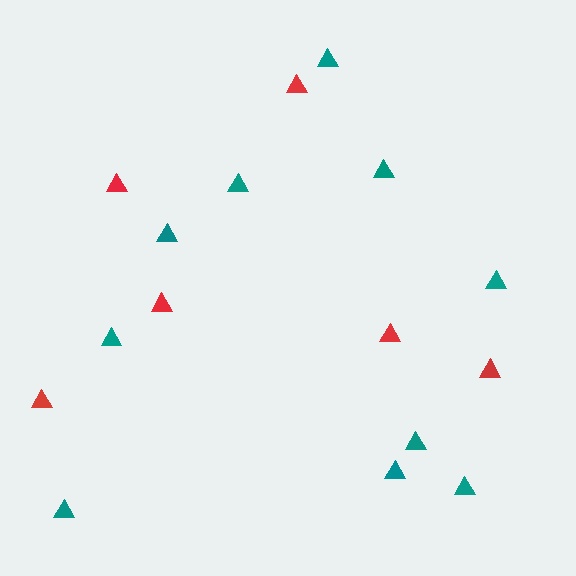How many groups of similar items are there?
There are 2 groups: one group of red triangles (6) and one group of teal triangles (10).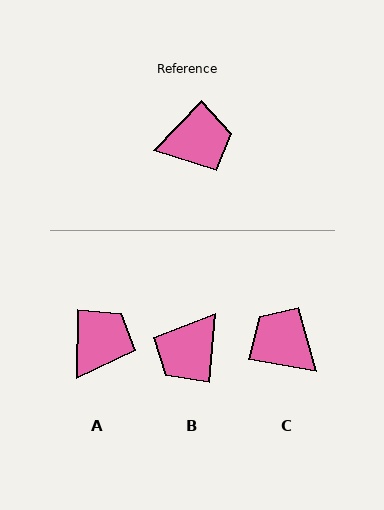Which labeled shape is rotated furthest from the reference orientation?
B, about 141 degrees away.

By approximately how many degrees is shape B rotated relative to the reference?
Approximately 141 degrees clockwise.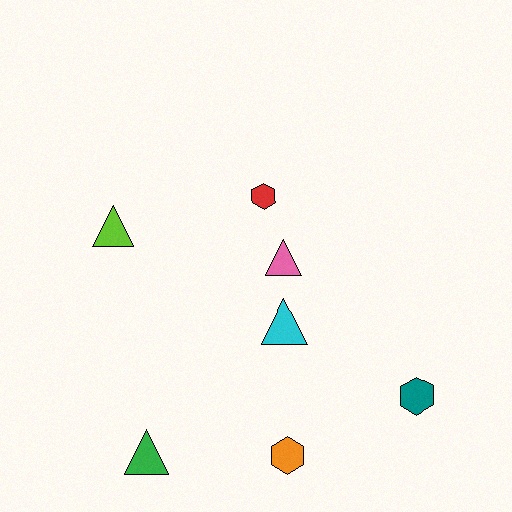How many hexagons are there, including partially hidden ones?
There are 3 hexagons.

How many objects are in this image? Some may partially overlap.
There are 7 objects.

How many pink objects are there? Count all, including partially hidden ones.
There is 1 pink object.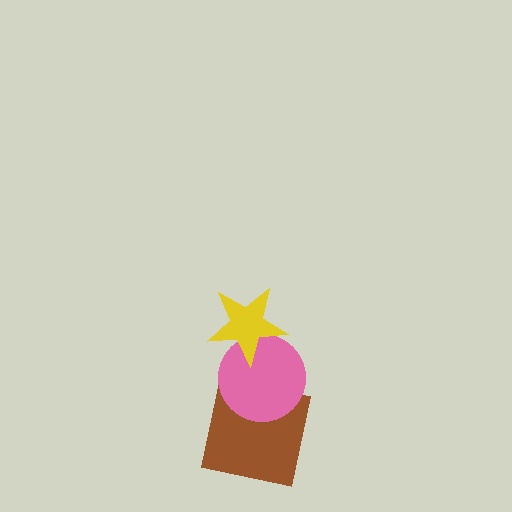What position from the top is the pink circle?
The pink circle is 2nd from the top.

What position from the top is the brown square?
The brown square is 3rd from the top.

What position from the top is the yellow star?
The yellow star is 1st from the top.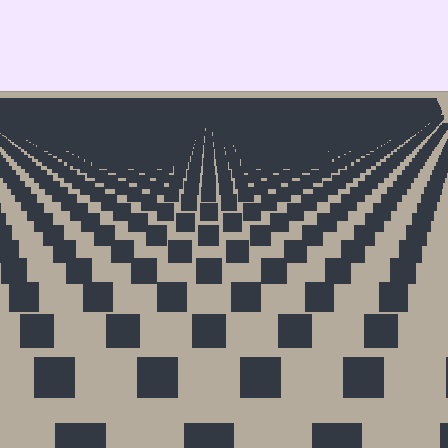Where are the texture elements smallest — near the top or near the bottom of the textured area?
Near the top.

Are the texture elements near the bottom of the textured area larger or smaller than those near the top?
Larger. Near the bottom, elements are closer to the viewer and appear at a bigger on-screen size.